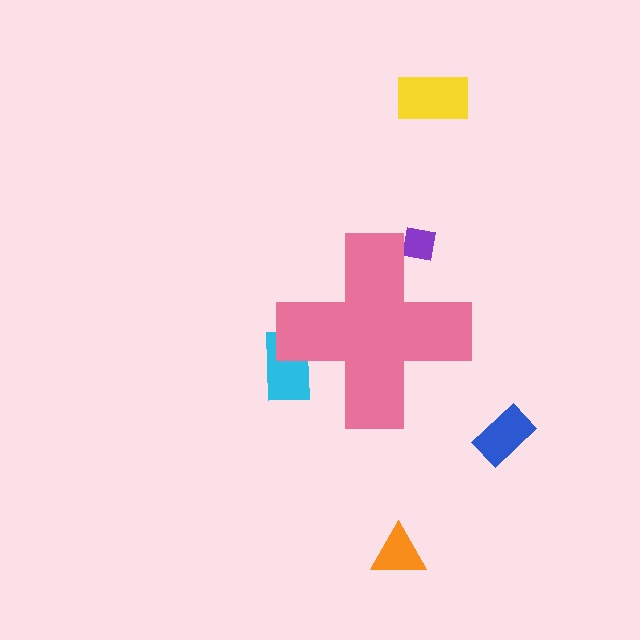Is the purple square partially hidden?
Yes, the purple square is partially hidden behind the pink cross.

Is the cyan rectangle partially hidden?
Yes, the cyan rectangle is partially hidden behind the pink cross.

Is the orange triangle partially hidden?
No, the orange triangle is fully visible.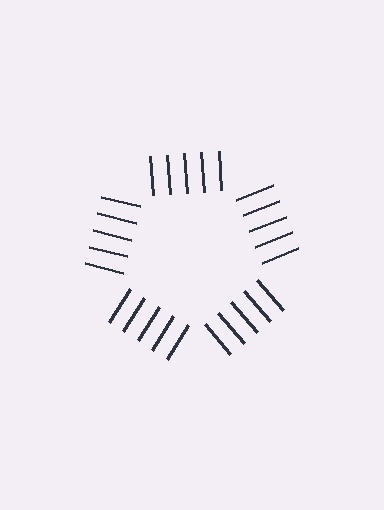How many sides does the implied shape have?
5 sides — the line-ends trace a pentagon.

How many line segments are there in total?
25 — 5 along each of the 5 edges.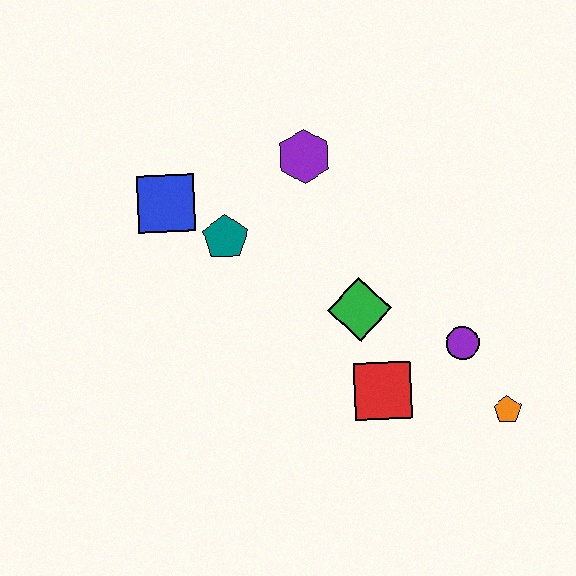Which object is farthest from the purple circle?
The blue square is farthest from the purple circle.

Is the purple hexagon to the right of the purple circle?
No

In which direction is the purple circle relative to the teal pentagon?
The purple circle is to the right of the teal pentagon.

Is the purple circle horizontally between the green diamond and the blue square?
No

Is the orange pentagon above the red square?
No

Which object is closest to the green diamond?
The red square is closest to the green diamond.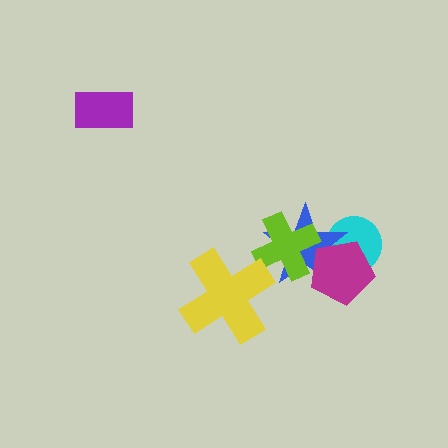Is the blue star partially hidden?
Yes, it is partially covered by another shape.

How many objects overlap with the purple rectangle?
0 objects overlap with the purple rectangle.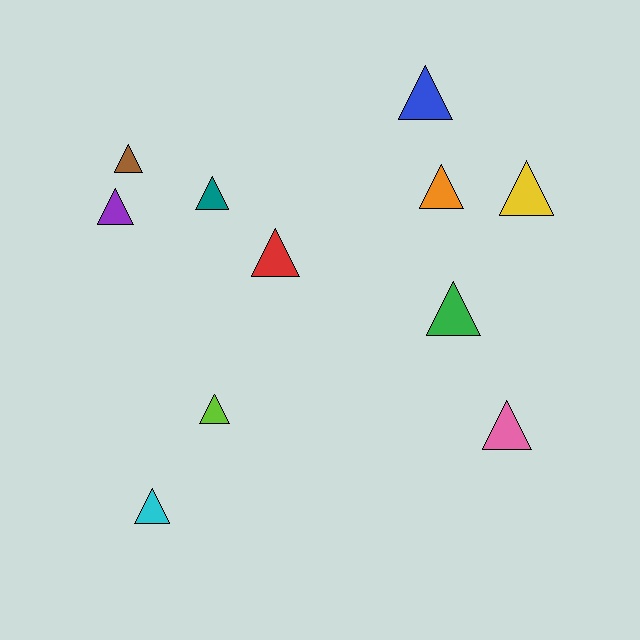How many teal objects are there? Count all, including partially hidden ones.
There is 1 teal object.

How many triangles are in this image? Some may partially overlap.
There are 11 triangles.